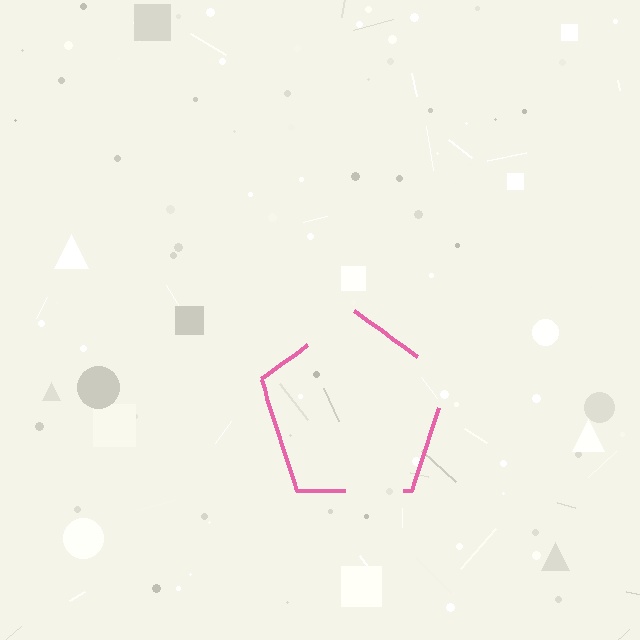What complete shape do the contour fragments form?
The contour fragments form a pentagon.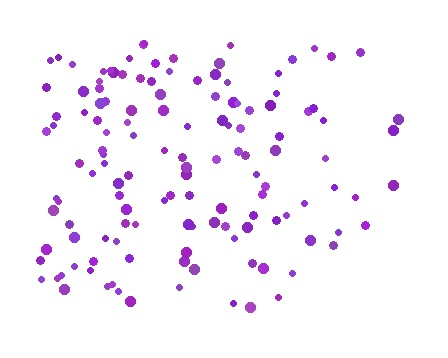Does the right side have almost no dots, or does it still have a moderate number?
Still a moderate number, just noticeably fewer than the left.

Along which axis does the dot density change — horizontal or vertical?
Horizontal.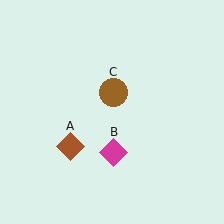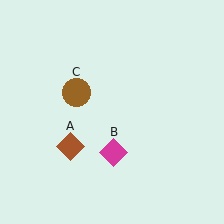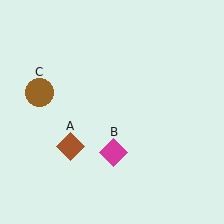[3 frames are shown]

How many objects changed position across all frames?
1 object changed position: brown circle (object C).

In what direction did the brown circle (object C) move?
The brown circle (object C) moved left.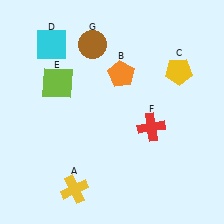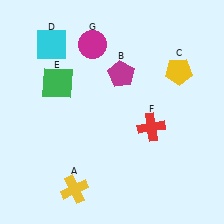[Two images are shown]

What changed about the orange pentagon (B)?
In Image 1, B is orange. In Image 2, it changed to magenta.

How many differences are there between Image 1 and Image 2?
There are 3 differences between the two images.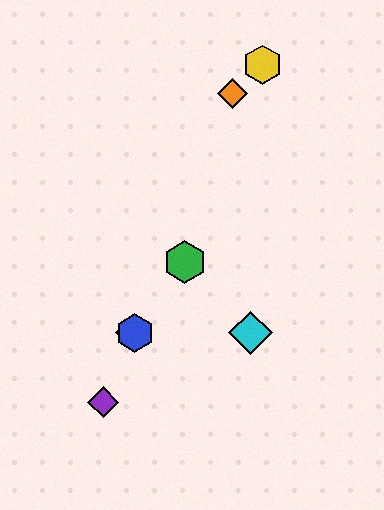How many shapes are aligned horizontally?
3 shapes (the red diamond, the blue hexagon, the cyan diamond) are aligned horizontally.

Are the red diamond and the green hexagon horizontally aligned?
No, the red diamond is at y≈333 and the green hexagon is at y≈262.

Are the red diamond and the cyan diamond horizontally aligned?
Yes, both are at y≈333.